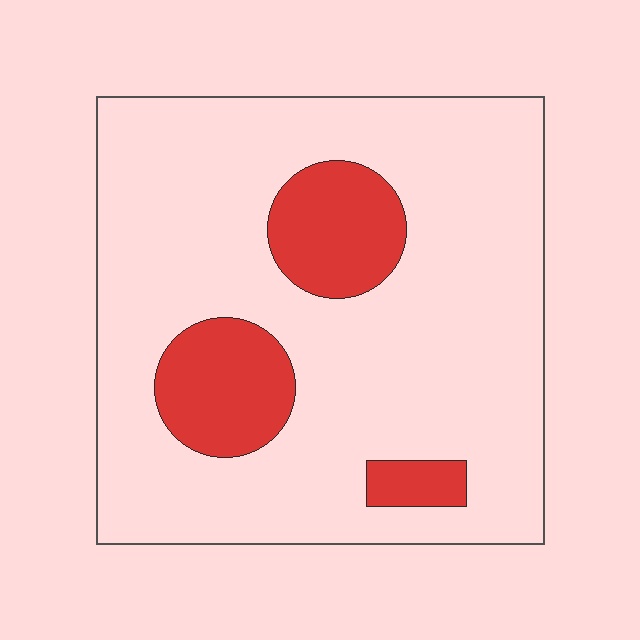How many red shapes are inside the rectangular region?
3.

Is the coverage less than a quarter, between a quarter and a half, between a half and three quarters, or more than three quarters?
Less than a quarter.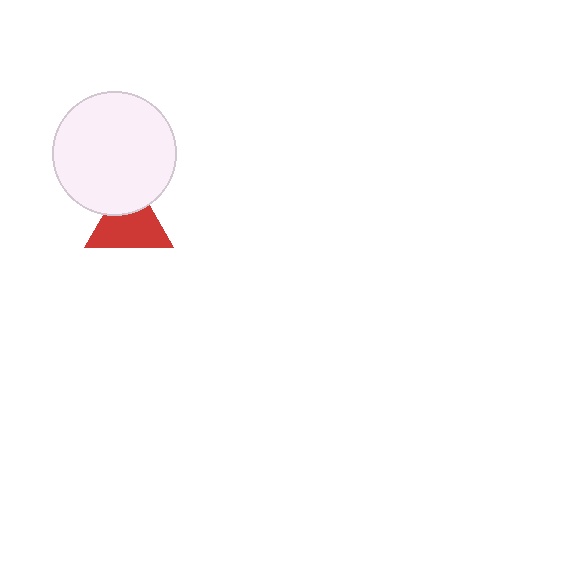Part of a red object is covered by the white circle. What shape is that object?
It is a triangle.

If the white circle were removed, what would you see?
You would see the complete red triangle.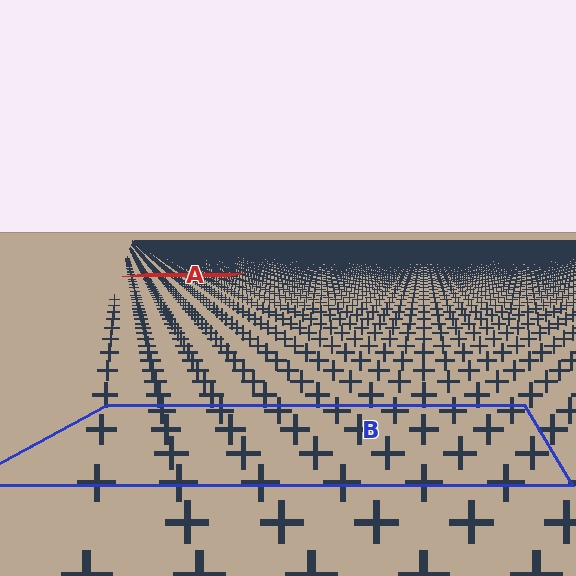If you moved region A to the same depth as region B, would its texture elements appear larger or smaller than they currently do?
They would appear larger. At a closer depth, the same texture elements are projected at a bigger on-screen size.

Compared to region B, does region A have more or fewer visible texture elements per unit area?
Region A has more texture elements per unit area — they are packed more densely because it is farther away.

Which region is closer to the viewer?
Region B is closer. The texture elements there are larger and more spread out.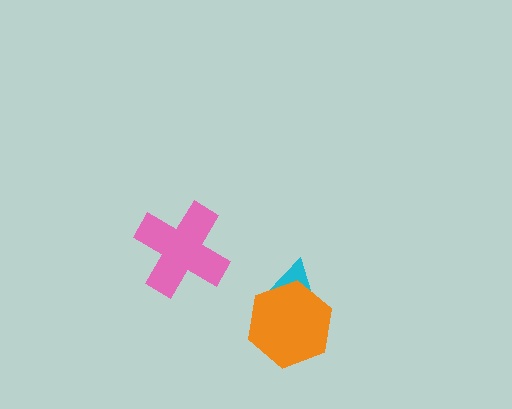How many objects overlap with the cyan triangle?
1 object overlaps with the cyan triangle.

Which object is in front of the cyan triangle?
The orange hexagon is in front of the cyan triangle.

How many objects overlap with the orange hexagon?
1 object overlaps with the orange hexagon.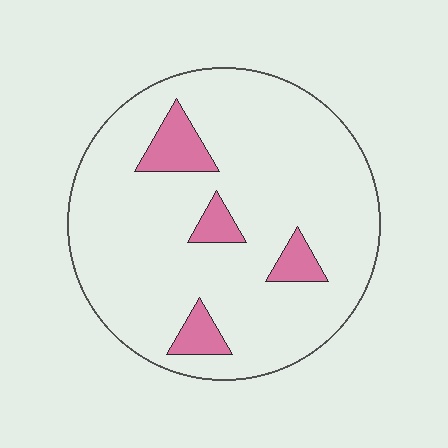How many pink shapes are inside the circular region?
4.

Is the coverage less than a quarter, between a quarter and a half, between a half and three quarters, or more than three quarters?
Less than a quarter.